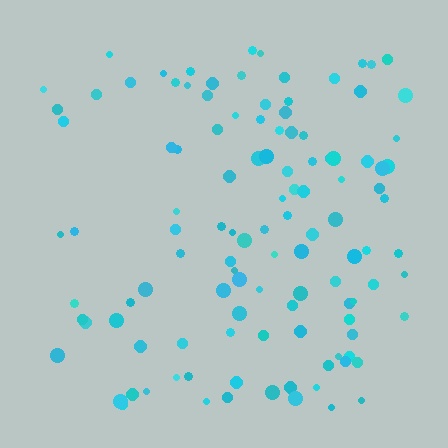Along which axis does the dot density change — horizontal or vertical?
Horizontal.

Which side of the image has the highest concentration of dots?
The right.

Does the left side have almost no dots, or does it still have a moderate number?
Still a moderate number, just noticeably fewer than the right.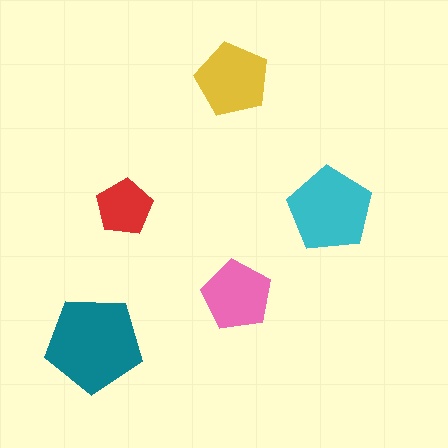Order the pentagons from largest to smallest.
the teal one, the cyan one, the yellow one, the pink one, the red one.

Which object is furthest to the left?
The teal pentagon is leftmost.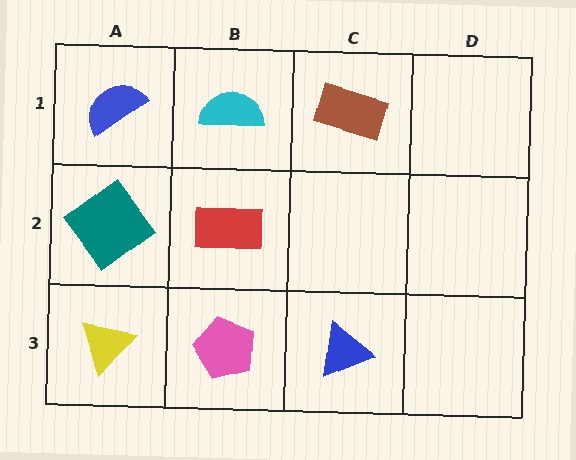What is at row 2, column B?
A red rectangle.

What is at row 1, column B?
A cyan semicircle.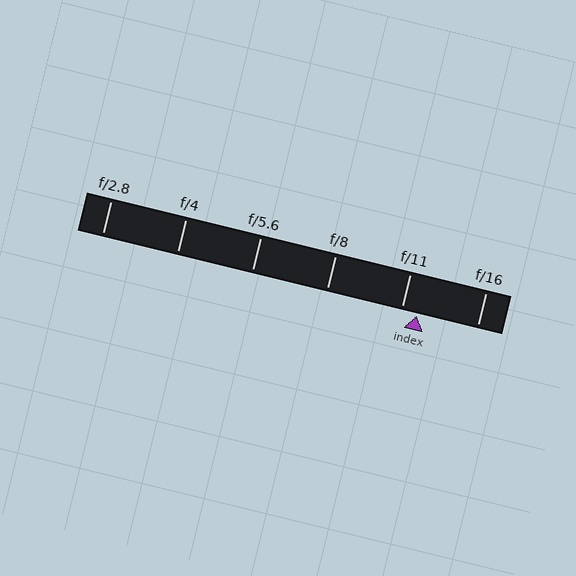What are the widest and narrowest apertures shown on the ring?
The widest aperture shown is f/2.8 and the narrowest is f/16.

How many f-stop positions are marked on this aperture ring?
There are 6 f-stop positions marked.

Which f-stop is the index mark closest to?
The index mark is closest to f/11.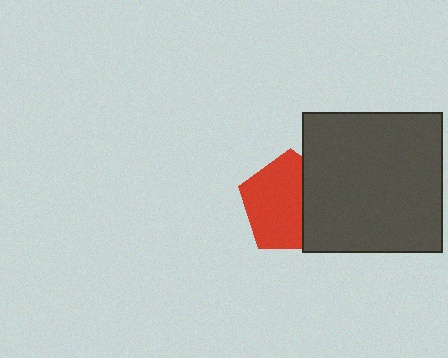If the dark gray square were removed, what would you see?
You would see the complete red pentagon.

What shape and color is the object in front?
The object in front is a dark gray square.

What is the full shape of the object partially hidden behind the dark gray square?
The partially hidden object is a red pentagon.